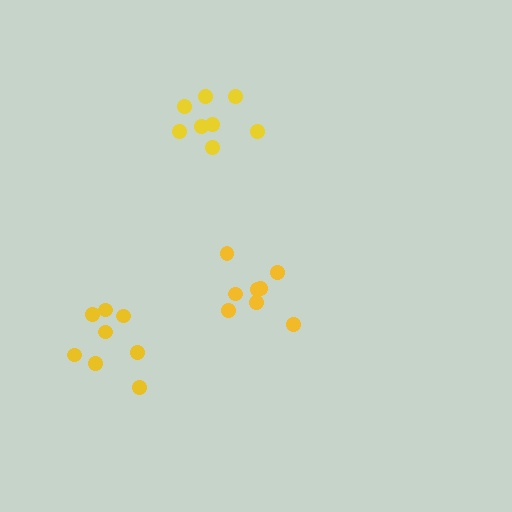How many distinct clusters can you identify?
There are 3 distinct clusters.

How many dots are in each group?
Group 1: 8 dots, Group 2: 8 dots, Group 3: 8 dots (24 total).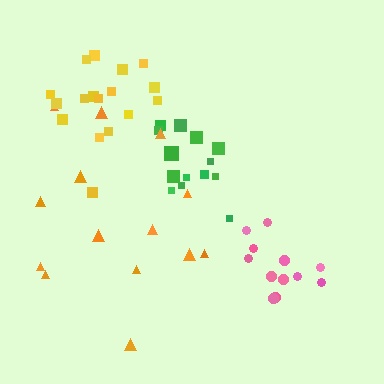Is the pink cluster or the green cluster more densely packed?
Green.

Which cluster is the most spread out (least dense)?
Orange.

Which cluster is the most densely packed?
Green.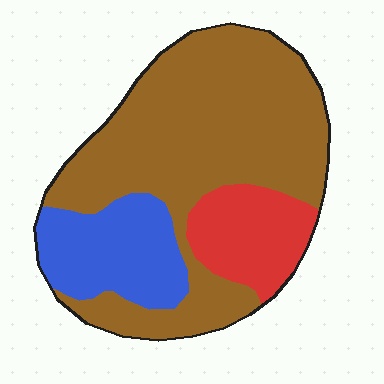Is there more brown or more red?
Brown.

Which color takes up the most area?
Brown, at roughly 65%.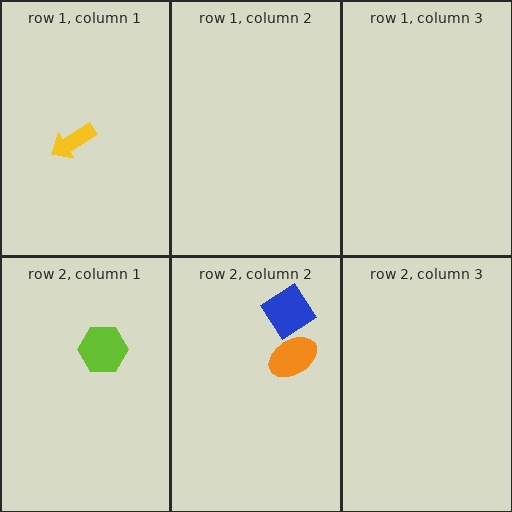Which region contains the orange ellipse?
The row 2, column 2 region.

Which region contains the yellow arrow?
The row 1, column 1 region.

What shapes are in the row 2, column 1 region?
The lime hexagon.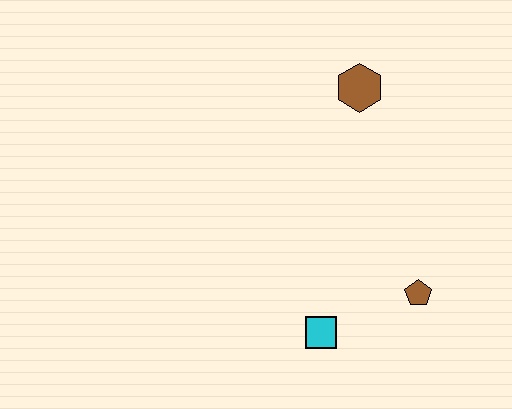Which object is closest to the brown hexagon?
The brown pentagon is closest to the brown hexagon.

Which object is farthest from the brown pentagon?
The brown hexagon is farthest from the brown pentagon.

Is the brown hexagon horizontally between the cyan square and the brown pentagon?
Yes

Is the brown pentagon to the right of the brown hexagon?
Yes